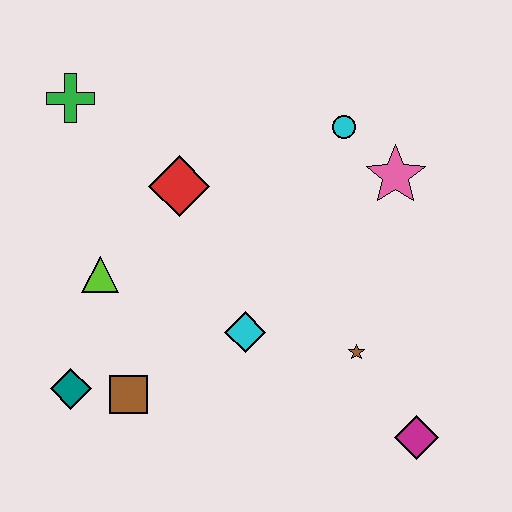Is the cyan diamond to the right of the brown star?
No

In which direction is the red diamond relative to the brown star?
The red diamond is to the left of the brown star.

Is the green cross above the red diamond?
Yes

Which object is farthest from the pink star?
The teal diamond is farthest from the pink star.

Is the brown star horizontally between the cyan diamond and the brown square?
No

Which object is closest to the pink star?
The cyan circle is closest to the pink star.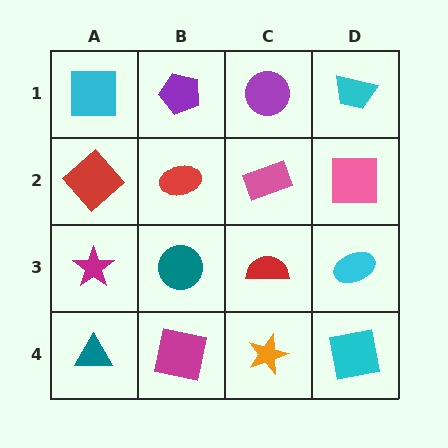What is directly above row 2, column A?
A cyan square.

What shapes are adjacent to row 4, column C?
A red semicircle (row 3, column C), a magenta square (row 4, column B), a cyan square (row 4, column D).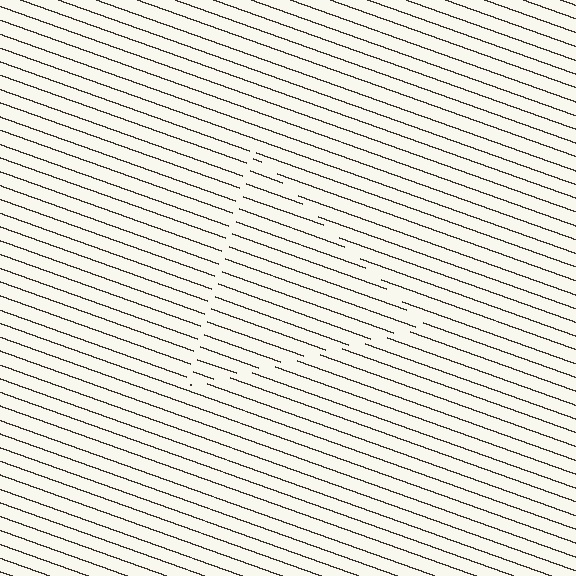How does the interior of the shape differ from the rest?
The interior of the shape contains the same grating, shifted by half a period — the contour is defined by the phase discontinuity where line-ends from the inner and outer gratings abut.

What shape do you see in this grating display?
An illusory triangle. The interior of the shape contains the same grating, shifted by half a period — the contour is defined by the phase discontinuity where line-ends from the inner and outer gratings abut.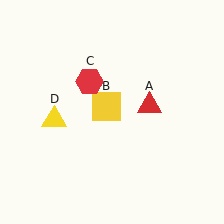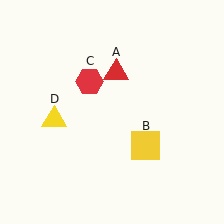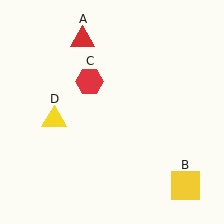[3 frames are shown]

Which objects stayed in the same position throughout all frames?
Red hexagon (object C) and yellow triangle (object D) remained stationary.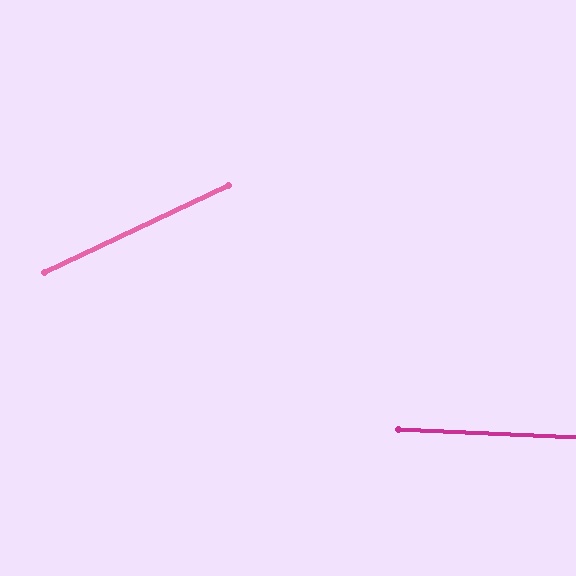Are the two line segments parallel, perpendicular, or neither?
Neither parallel nor perpendicular — they differ by about 28°.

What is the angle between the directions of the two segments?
Approximately 28 degrees.